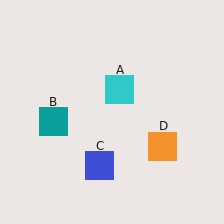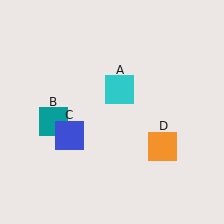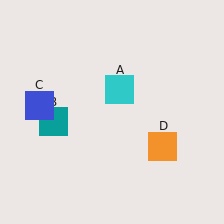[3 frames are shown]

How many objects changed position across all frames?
1 object changed position: blue square (object C).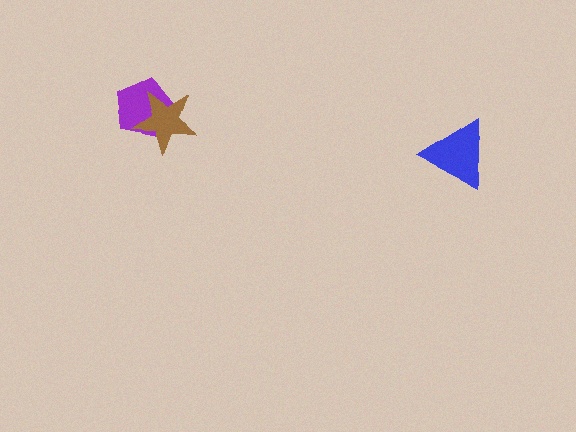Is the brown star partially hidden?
No, no other shape covers it.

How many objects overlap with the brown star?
1 object overlaps with the brown star.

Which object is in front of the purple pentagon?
The brown star is in front of the purple pentagon.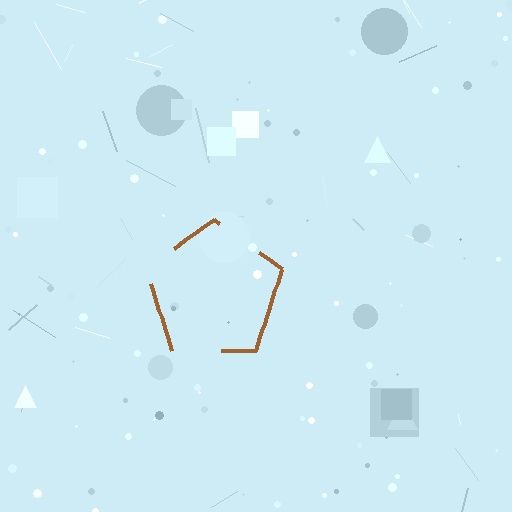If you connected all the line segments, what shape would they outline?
They would outline a pentagon.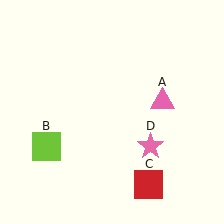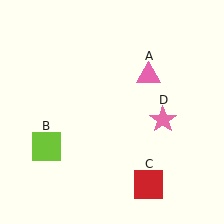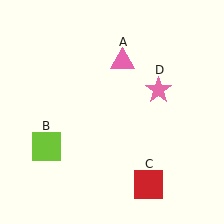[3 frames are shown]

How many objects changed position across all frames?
2 objects changed position: pink triangle (object A), pink star (object D).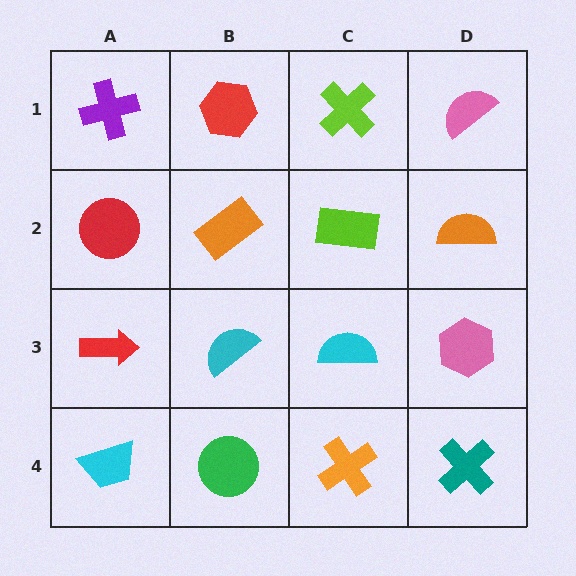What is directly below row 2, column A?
A red arrow.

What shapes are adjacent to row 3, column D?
An orange semicircle (row 2, column D), a teal cross (row 4, column D), a cyan semicircle (row 3, column C).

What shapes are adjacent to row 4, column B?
A cyan semicircle (row 3, column B), a cyan trapezoid (row 4, column A), an orange cross (row 4, column C).